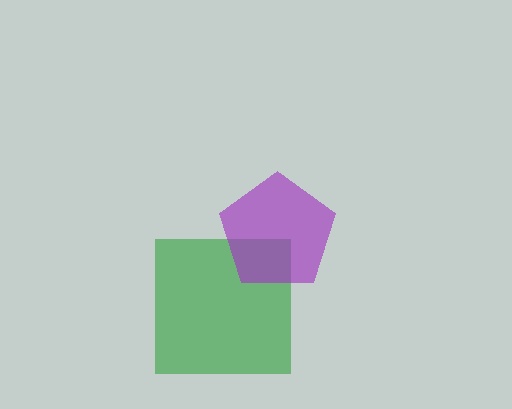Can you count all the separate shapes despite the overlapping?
Yes, there are 2 separate shapes.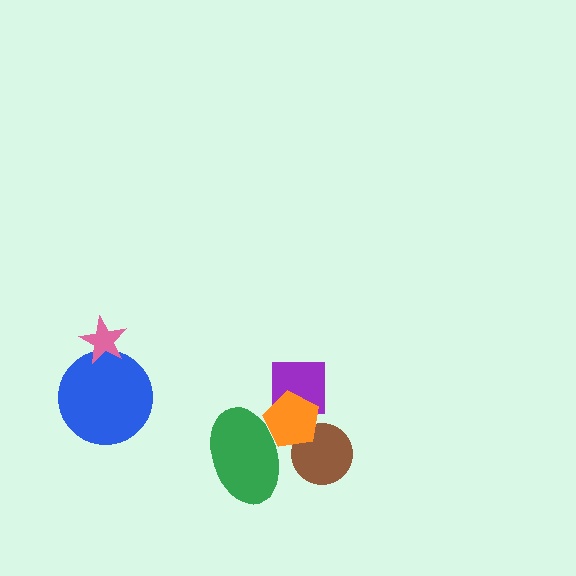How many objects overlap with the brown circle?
1 object overlaps with the brown circle.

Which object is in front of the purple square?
The orange pentagon is in front of the purple square.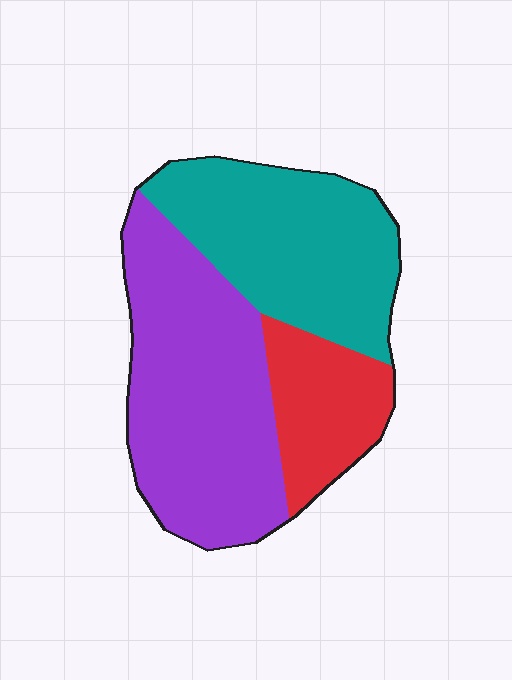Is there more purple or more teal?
Purple.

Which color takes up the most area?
Purple, at roughly 45%.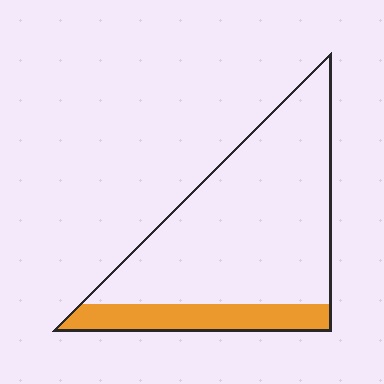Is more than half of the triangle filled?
No.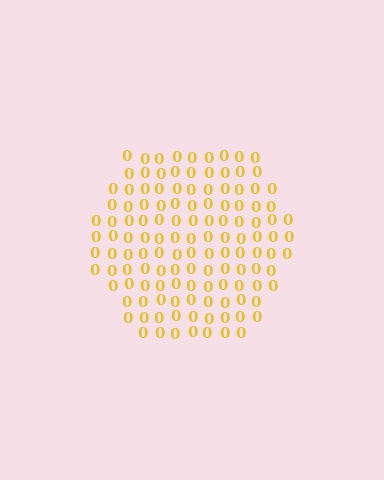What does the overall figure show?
The overall figure shows a hexagon.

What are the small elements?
The small elements are digit 0's.